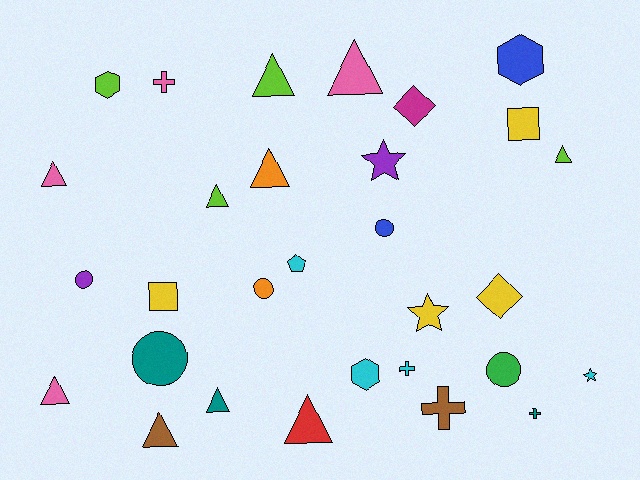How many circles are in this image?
There are 5 circles.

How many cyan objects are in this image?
There are 4 cyan objects.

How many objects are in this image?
There are 30 objects.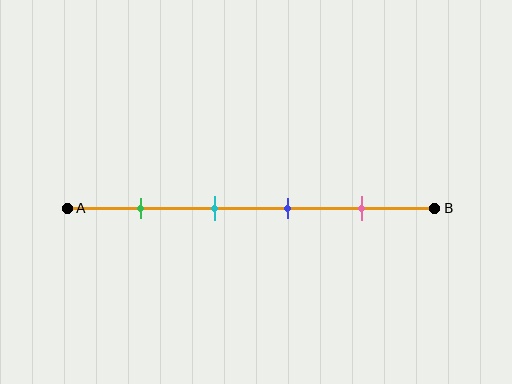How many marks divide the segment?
There are 4 marks dividing the segment.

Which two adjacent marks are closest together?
The cyan and blue marks are the closest adjacent pair.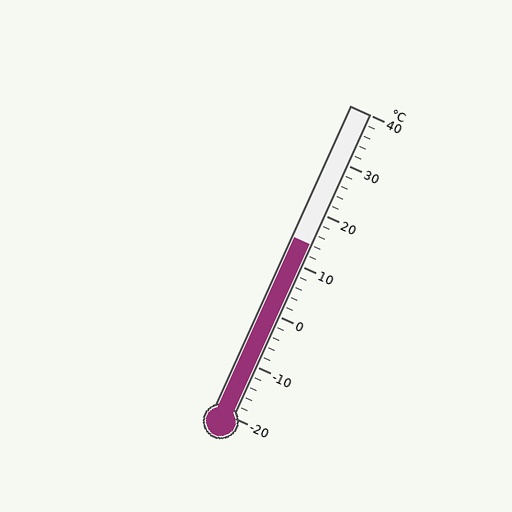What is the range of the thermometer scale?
The thermometer scale ranges from -20°C to 40°C.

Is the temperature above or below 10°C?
The temperature is above 10°C.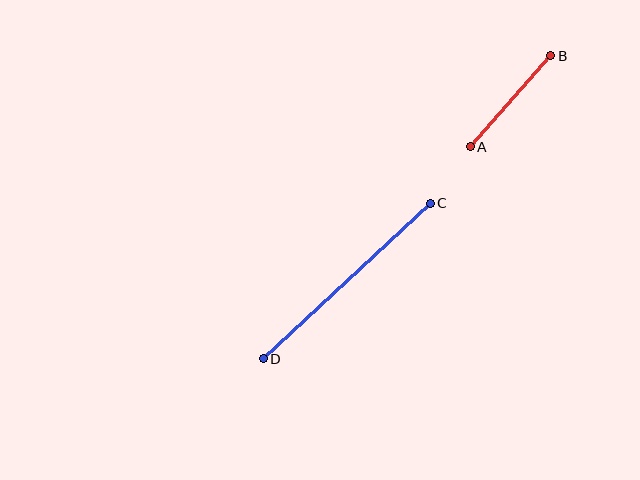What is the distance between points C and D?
The distance is approximately 229 pixels.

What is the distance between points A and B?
The distance is approximately 122 pixels.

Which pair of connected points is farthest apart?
Points C and D are farthest apart.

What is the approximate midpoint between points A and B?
The midpoint is at approximately (510, 101) pixels.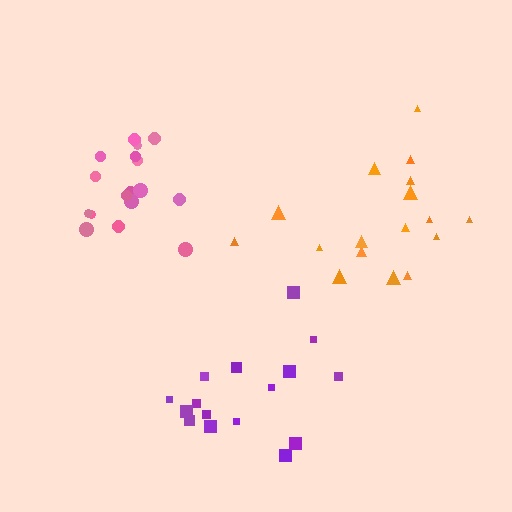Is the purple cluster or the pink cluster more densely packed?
Pink.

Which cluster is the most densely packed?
Pink.